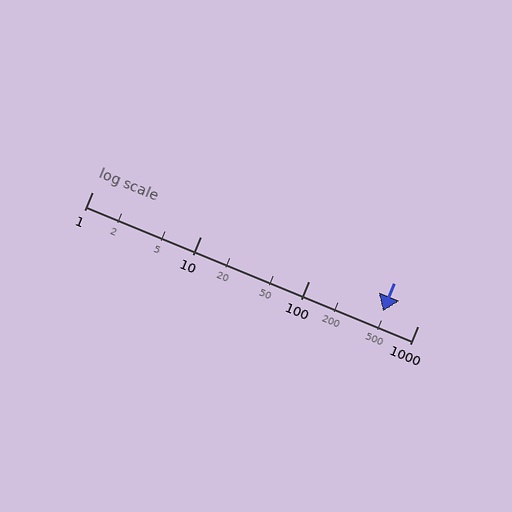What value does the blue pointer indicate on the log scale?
The pointer indicates approximately 480.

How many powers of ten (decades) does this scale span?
The scale spans 3 decades, from 1 to 1000.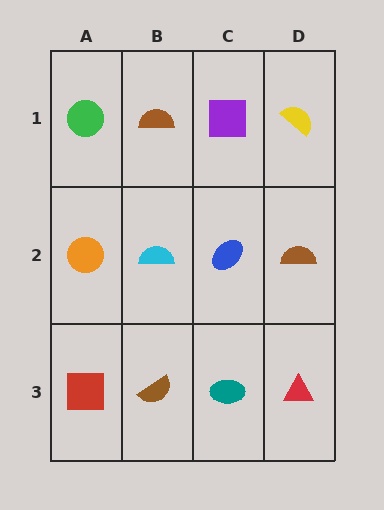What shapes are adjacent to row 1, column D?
A brown semicircle (row 2, column D), a purple square (row 1, column C).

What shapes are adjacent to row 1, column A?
An orange circle (row 2, column A), a brown semicircle (row 1, column B).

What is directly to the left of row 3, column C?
A brown semicircle.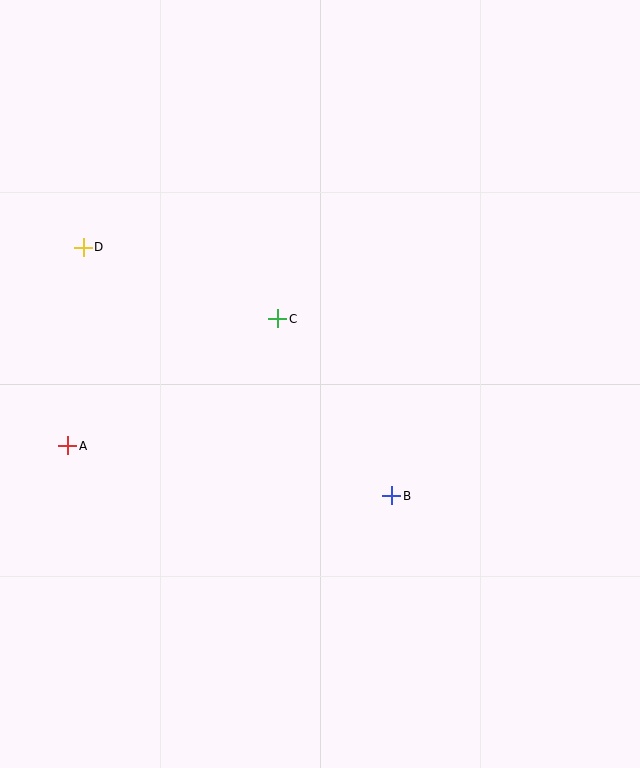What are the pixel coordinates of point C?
Point C is at (278, 319).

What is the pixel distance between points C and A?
The distance between C and A is 245 pixels.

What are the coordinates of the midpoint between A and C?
The midpoint between A and C is at (173, 382).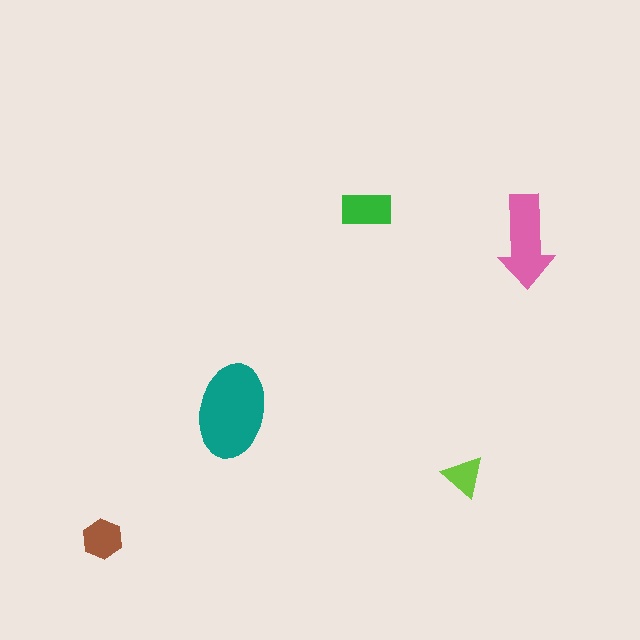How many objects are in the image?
There are 5 objects in the image.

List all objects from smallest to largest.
The lime triangle, the brown hexagon, the green rectangle, the pink arrow, the teal ellipse.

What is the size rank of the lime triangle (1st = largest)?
5th.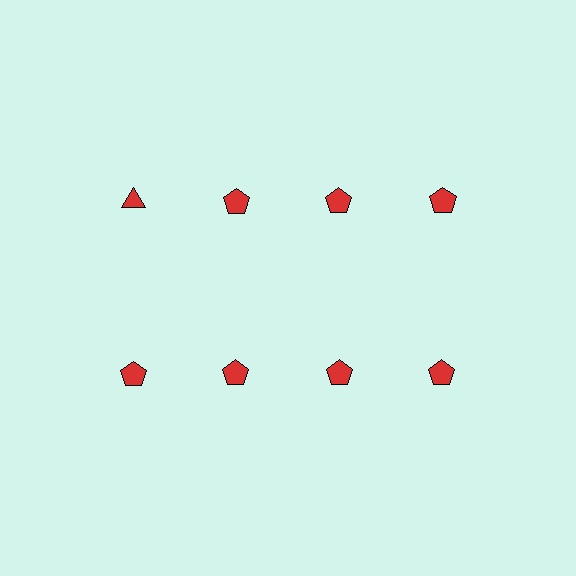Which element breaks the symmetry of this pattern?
The red triangle in the top row, leftmost column breaks the symmetry. All other shapes are red pentagons.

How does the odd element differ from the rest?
It has a different shape: triangle instead of pentagon.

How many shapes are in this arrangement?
There are 8 shapes arranged in a grid pattern.